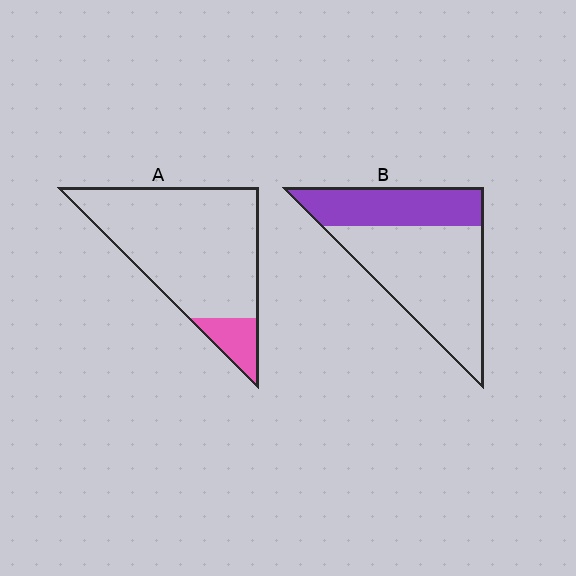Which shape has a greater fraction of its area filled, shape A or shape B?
Shape B.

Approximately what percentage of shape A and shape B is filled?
A is approximately 10% and B is approximately 35%.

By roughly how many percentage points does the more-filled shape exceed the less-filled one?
By roughly 20 percentage points (B over A).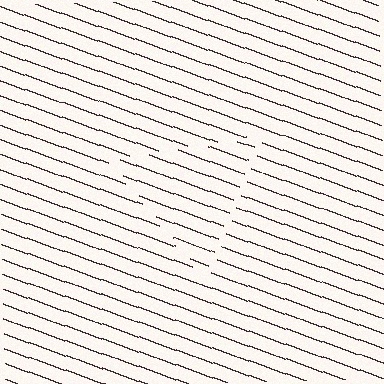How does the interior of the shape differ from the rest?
The interior of the shape contains the same grating, shifted by half a period — the contour is defined by the phase discontinuity where line-ends from the inner and outer gratings abut.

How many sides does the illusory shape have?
3 sides — the line-ends trace a triangle.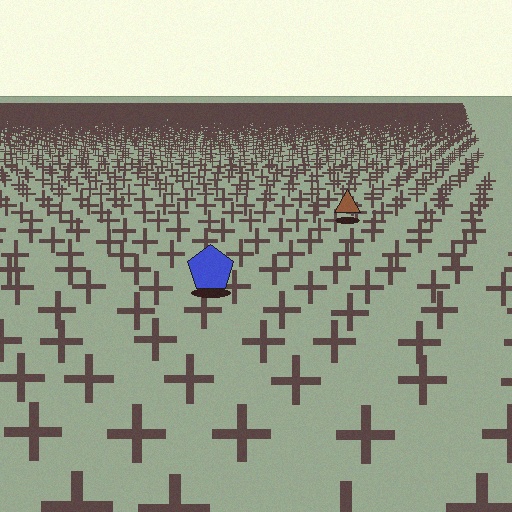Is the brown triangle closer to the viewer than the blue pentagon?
No. The blue pentagon is closer — you can tell from the texture gradient: the ground texture is coarser near it.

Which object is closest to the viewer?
The blue pentagon is closest. The texture marks near it are larger and more spread out.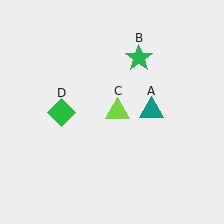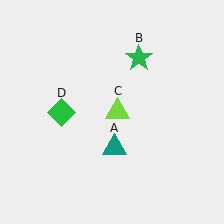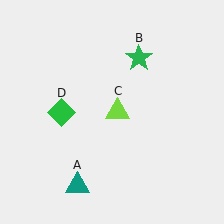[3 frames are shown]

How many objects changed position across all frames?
1 object changed position: teal triangle (object A).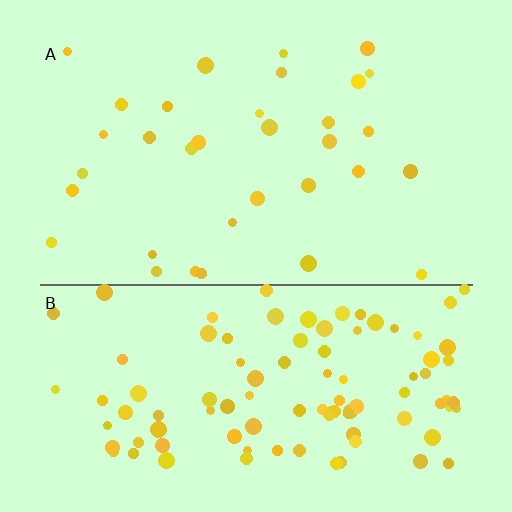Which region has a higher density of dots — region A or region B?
B (the bottom).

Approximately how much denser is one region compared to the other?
Approximately 3.2× — region B over region A.